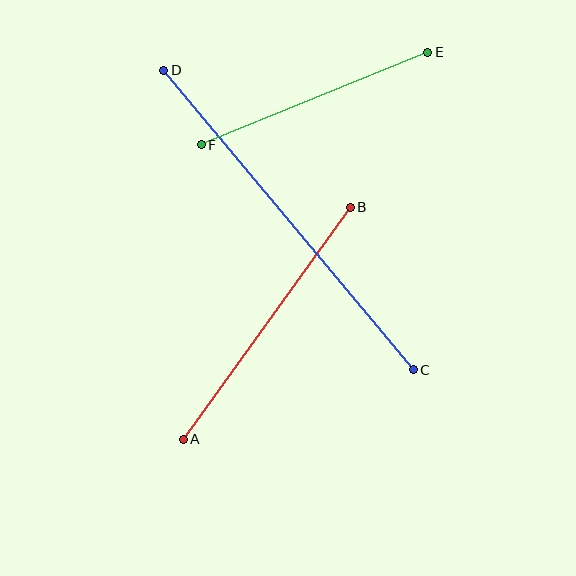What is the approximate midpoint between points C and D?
The midpoint is at approximately (288, 220) pixels.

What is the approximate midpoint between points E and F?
The midpoint is at approximately (314, 98) pixels.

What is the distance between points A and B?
The distance is approximately 286 pixels.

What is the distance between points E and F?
The distance is approximately 244 pixels.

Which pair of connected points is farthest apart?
Points C and D are farthest apart.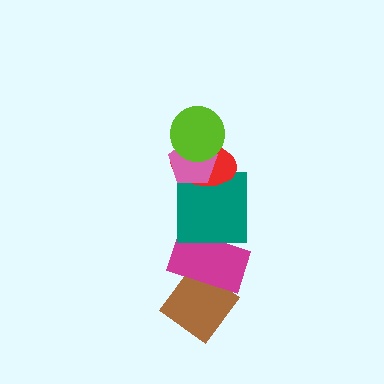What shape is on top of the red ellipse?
The pink pentagon is on top of the red ellipse.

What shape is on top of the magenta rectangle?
The teal square is on top of the magenta rectangle.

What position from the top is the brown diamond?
The brown diamond is 6th from the top.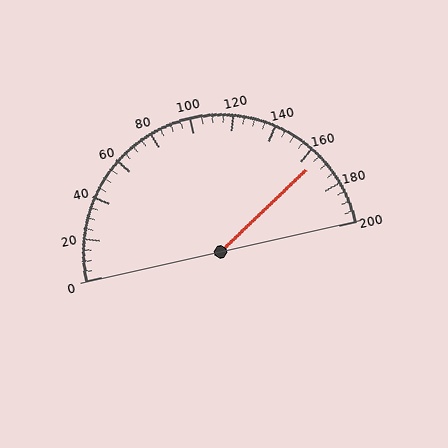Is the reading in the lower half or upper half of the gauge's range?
The reading is in the upper half of the range (0 to 200).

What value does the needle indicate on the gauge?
The needle indicates approximately 165.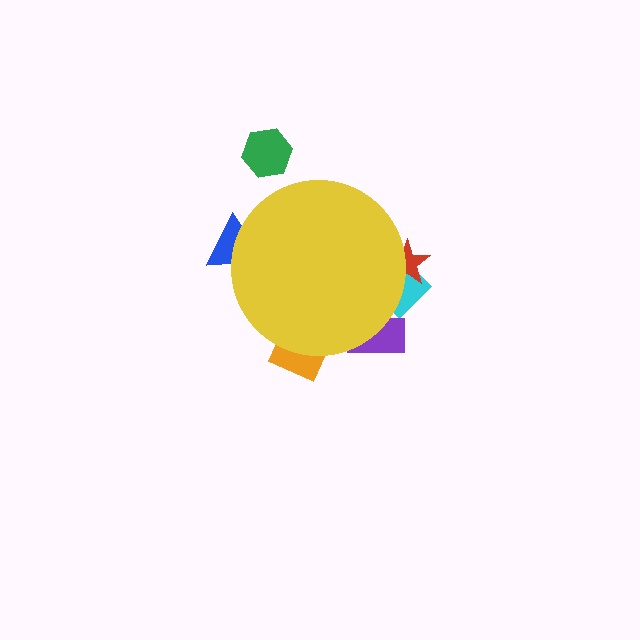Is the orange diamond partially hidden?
Yes, the orange diamond is partially hidden behind the yellow circle.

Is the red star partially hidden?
Yes, the red star is partially hidden behind the yellow circle.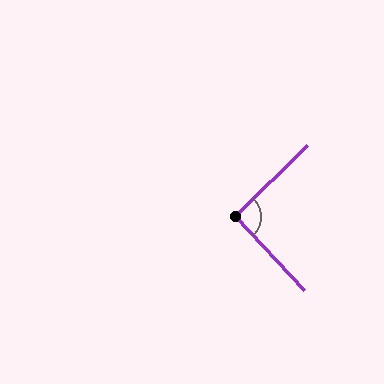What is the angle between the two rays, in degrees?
Approximately 91 degrees.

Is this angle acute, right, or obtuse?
It is approximately a right angle.